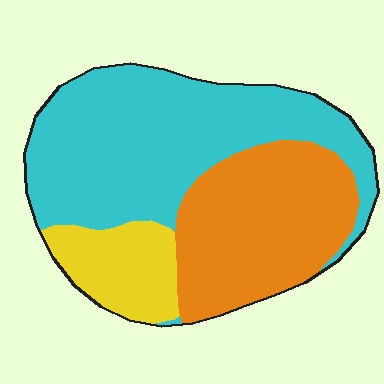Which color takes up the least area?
Yellow, at roughly 15%.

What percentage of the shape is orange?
Orange covers 35% of the shape.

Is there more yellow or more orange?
Orange.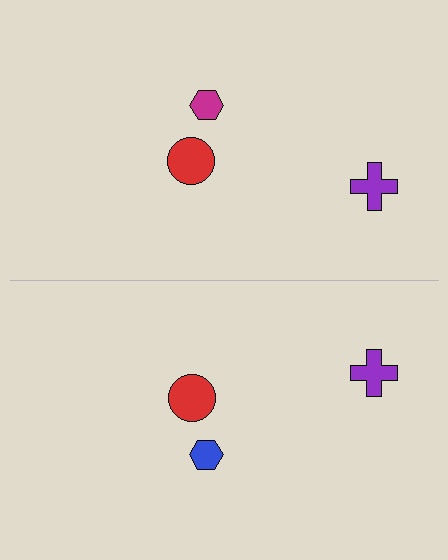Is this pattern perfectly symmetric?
No, the pattern is not perfectly symmetric. The blue hexagon on the bottom side breaks the symmetry — its mirror counterpart is magenta.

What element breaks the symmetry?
The blue hexagon on the bottom side breaks the symmetry — its mirror counterpart is magenta.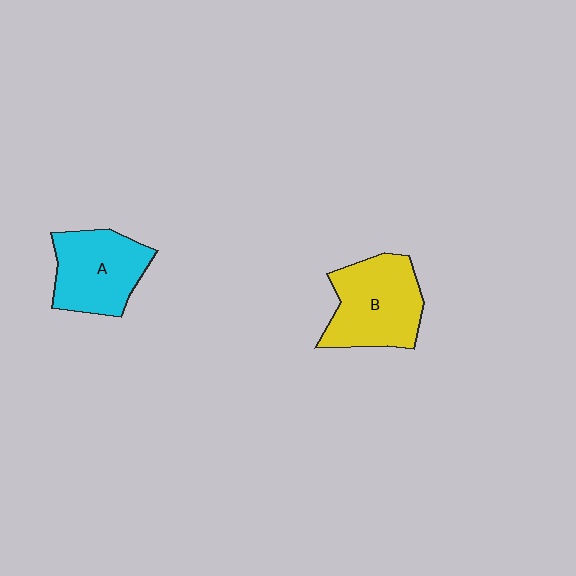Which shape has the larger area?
Shape B (yellow).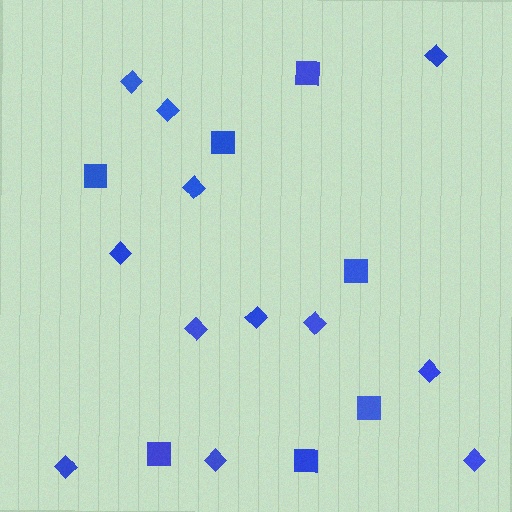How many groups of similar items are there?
There are 2 groups: one group of diamonds (12) and one group of squares (7).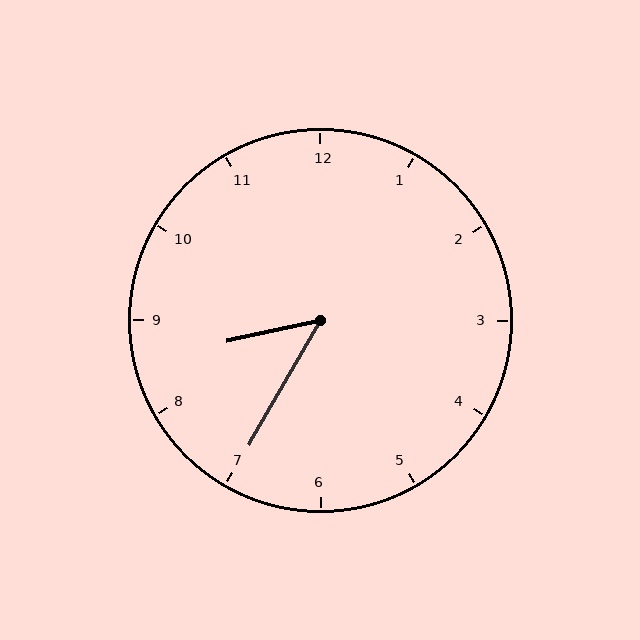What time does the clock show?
8:35.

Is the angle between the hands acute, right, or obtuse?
It is acute.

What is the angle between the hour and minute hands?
Approximately 48 degrees.